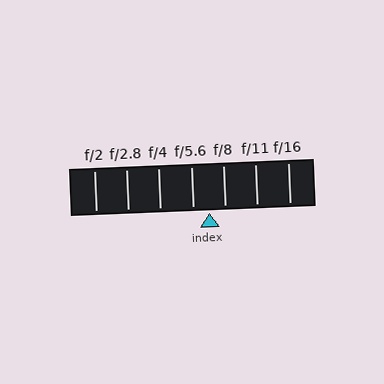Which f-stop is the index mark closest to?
The index mark is closest to f/5.6.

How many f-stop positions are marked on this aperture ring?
There are 7 f-stop positions marked.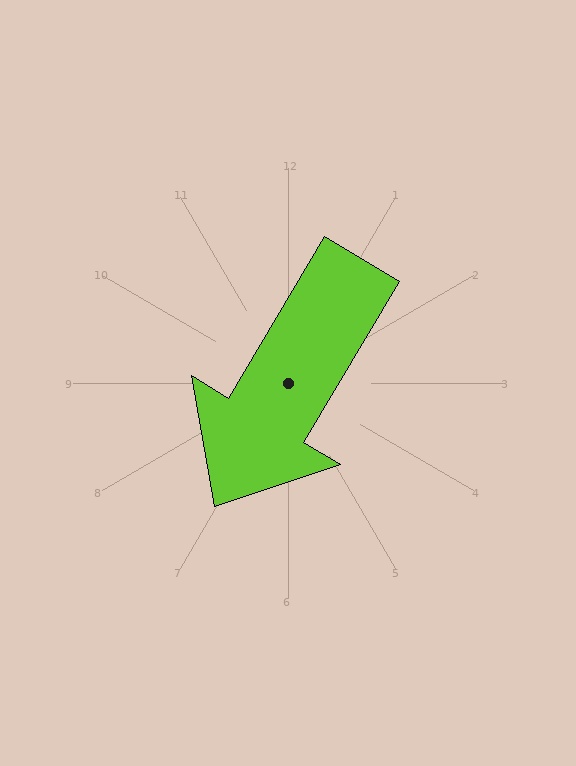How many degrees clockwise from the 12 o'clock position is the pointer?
Approximately 211 degrees.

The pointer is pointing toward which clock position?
Roughly 7 o'clock.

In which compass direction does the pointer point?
Southwest.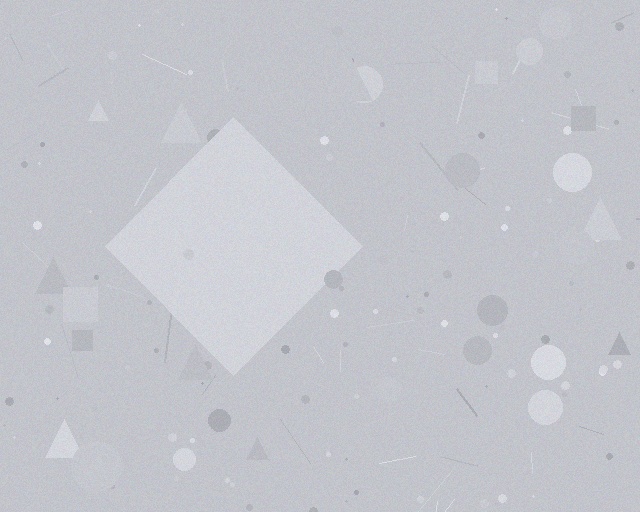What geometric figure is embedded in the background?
A diamond is embedded in the background.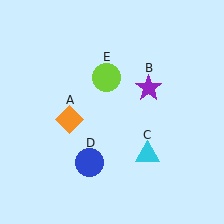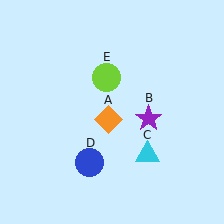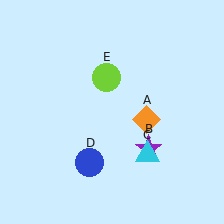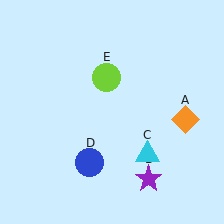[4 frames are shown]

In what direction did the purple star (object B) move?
The purple star (object B) moved down.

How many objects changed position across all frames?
2 objects changed position: orange diamond (object A), purple star (object B).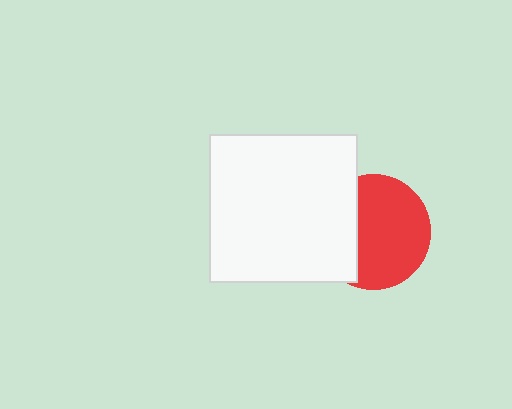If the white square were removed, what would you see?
You would see the complete red circle.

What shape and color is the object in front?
The object in front is a white square.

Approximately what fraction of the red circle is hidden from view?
Roughly 32% of the red circle is hidden behind the white square.